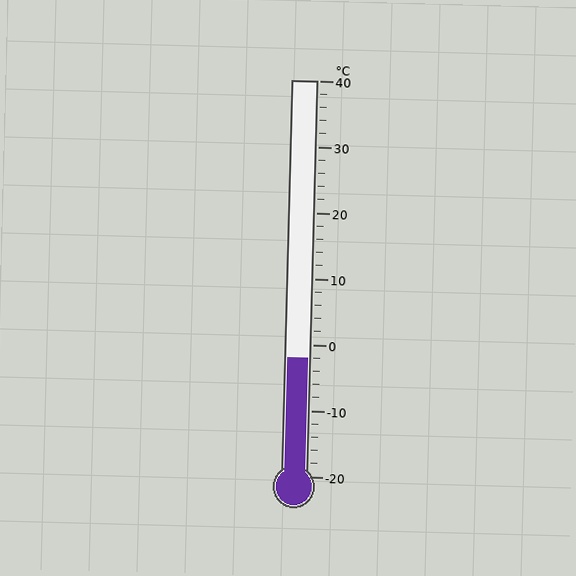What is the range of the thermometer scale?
The thermometer scale ranges from -20°C to 40°C.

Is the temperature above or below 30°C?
The temperature is below 30°C.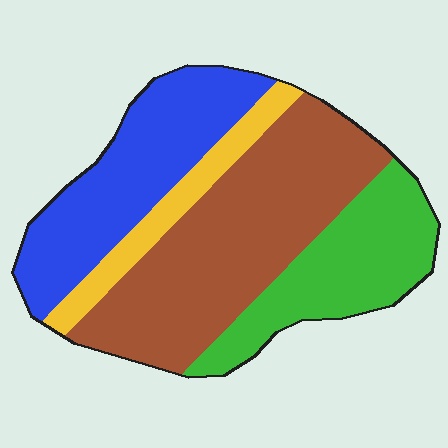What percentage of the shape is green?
Green takes up between a sixth and a third of the shape.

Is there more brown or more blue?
Brown.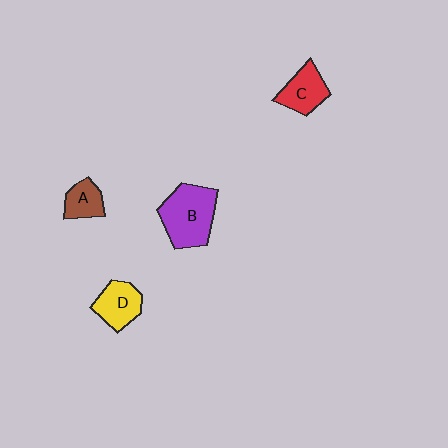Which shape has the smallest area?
Shape A (brown).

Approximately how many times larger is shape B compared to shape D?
Approximately 1.7 times.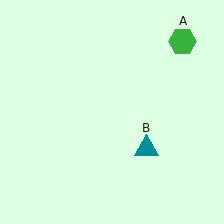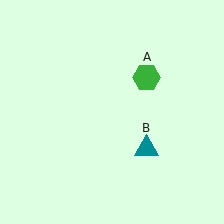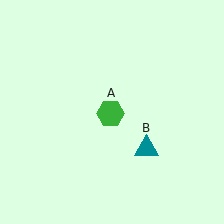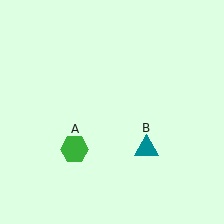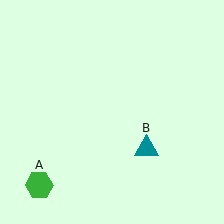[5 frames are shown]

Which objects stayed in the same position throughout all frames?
Teal triangle (object B) remained stationary.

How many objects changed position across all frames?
1 object changed position: green hexagon (object A).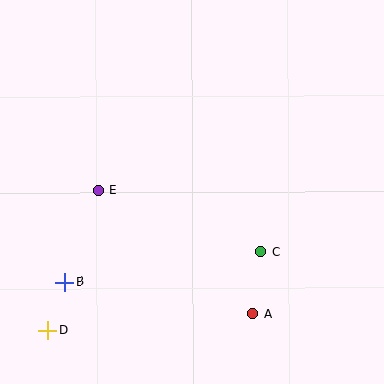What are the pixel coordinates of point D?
Point D is at (48, 330).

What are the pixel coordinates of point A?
Point A is at (252, 313).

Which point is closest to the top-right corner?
Point C is closest to the top-right corner.